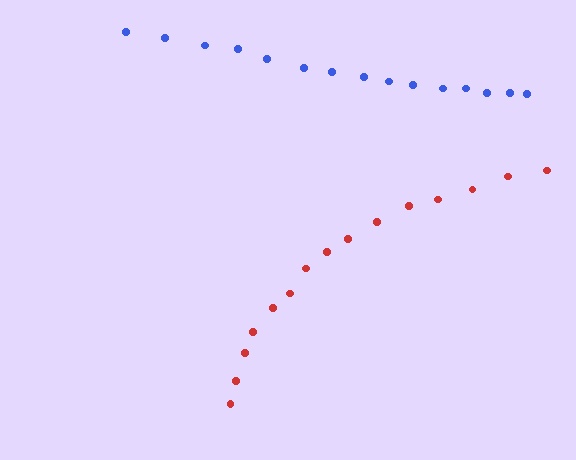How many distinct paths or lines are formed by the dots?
There are 2 distinct paths.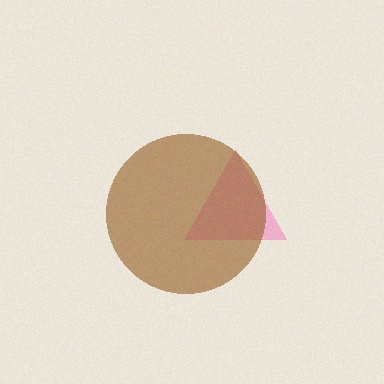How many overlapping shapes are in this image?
There are 2 overlapping shapes in the image.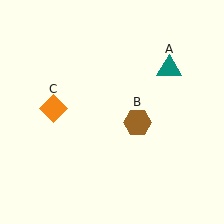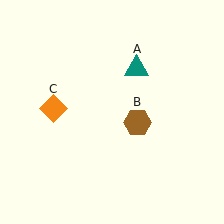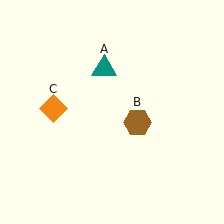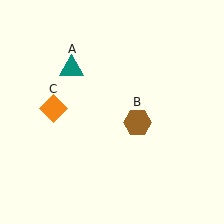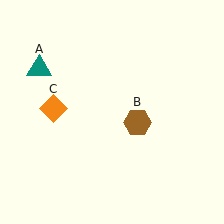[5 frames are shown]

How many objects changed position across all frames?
1 object changed position: teal triangle (object A).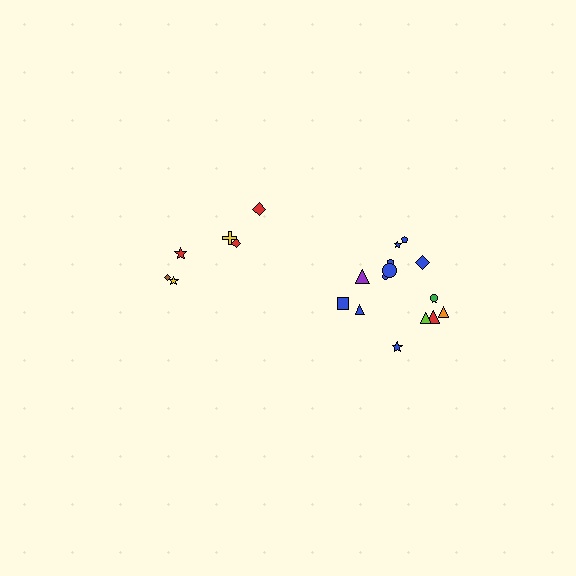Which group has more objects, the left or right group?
The right group.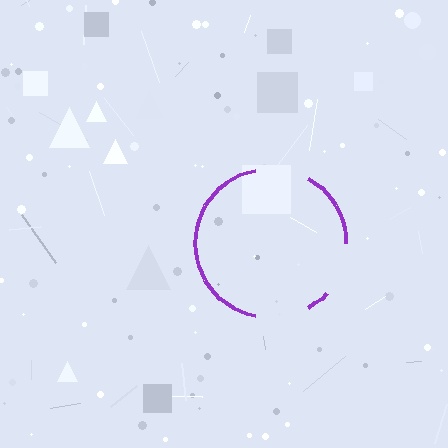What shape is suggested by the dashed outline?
The dashed outline suggests a circle.